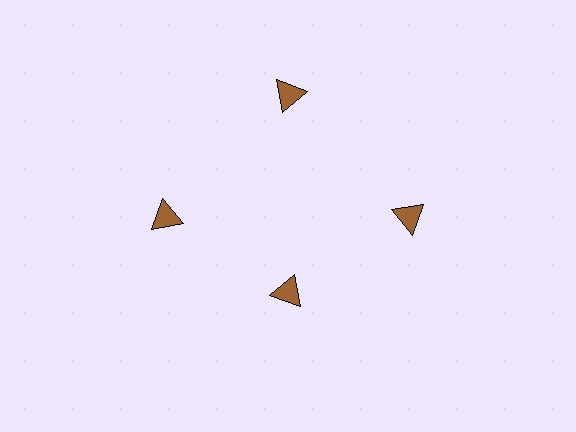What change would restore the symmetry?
The symmetry would be restored by moving it outward, back onto the ring so that all 4 triangles sit at equal angles and equal distance from the center.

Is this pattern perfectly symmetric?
No. The 4 brown triangles are arranged in a ring, but one element near the 6 o'clock position is pulled inward toward the center, breaking the 4-fold rotational symmetry.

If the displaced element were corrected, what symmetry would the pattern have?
It would have 4-fold rotational symmetry — the pattern would map onto itself every 90 degrees.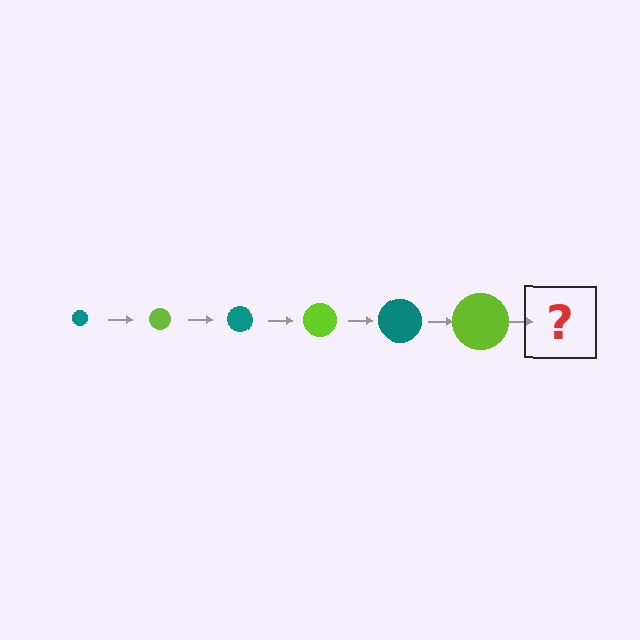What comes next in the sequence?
The next element should be a teal circle, larger than the previous one.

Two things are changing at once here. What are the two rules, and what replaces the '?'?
The two rules are that the circle grows larger each step and the color cycles through teal and lime. The '?' should be a teal circle, larger than the previous one.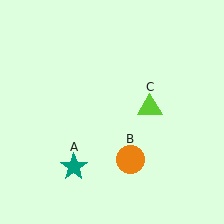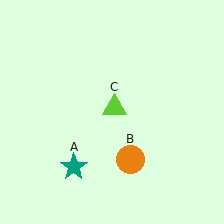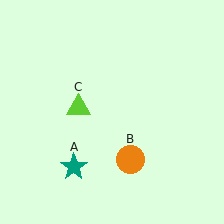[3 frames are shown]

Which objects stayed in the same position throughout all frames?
Teal star (object A) and orange circle (object B) remained stationary.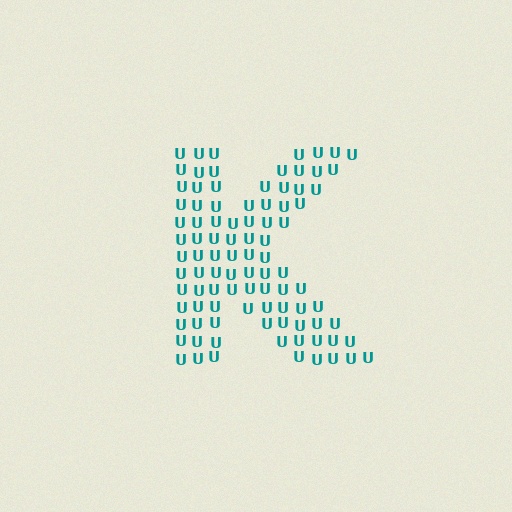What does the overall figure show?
The overall figure shows the letter K.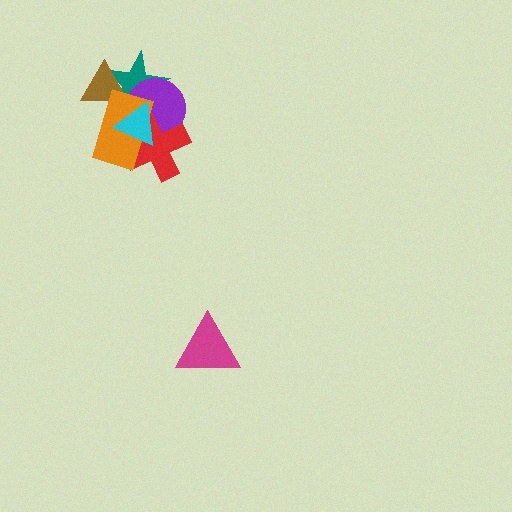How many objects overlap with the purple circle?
4 objects overlap with the purple circle.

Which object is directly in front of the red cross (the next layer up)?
The orange rectangle is directly in front of the red cross.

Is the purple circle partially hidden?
Yes, it is partially covered by another shape.